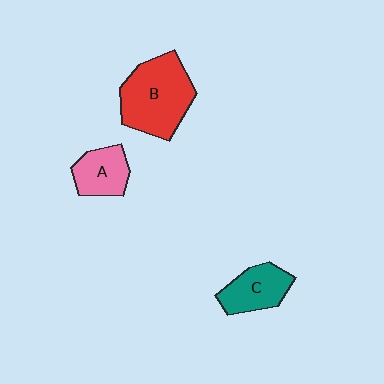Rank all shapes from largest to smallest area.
From largest to smallest: B (red), C (teal), A (pink).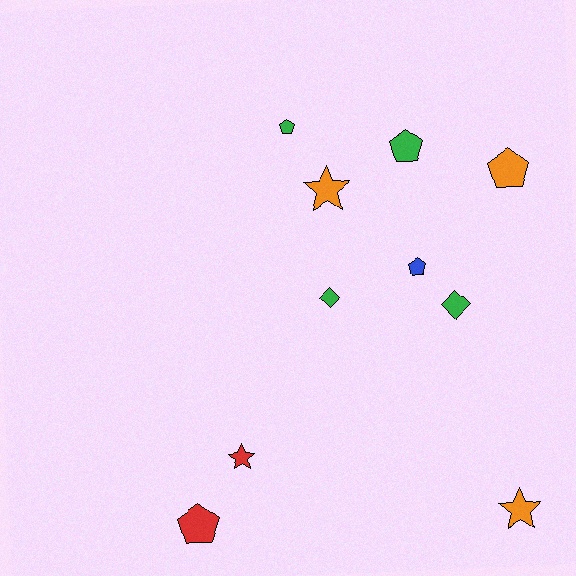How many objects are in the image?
There are 10 objects.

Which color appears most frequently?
Green, with 4 objects.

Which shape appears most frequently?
Pentagon, with 5 objects.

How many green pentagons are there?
There are 2 green pentagons.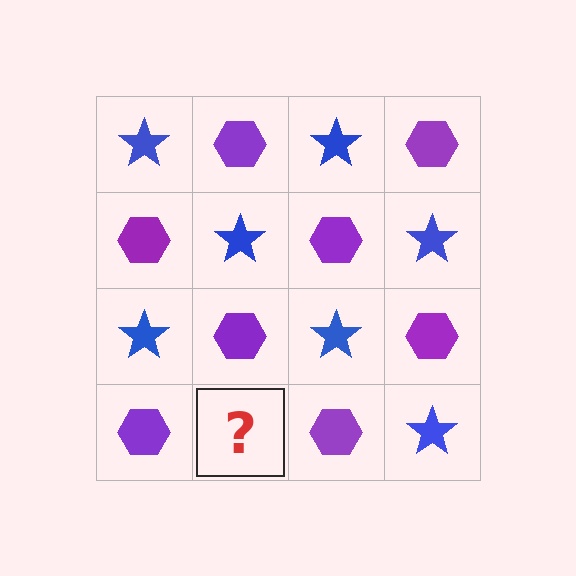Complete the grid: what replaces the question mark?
The question mark should be replaced with a blue star.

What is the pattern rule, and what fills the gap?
The rule is that it alternates blue star and purple hexagon in a checkerboard pattern. The gap should be filled with a blue star.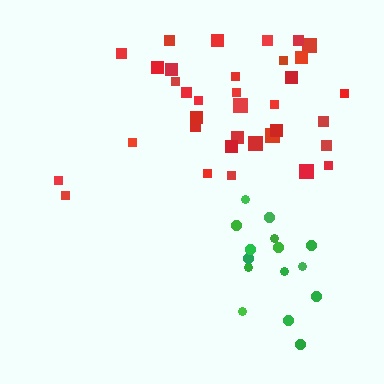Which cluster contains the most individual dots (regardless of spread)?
Red (35).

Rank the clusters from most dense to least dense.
green, red.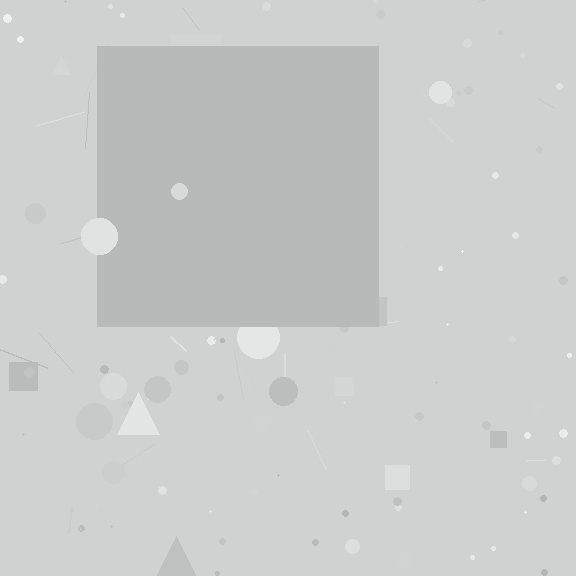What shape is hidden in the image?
A square is hidden in the image.